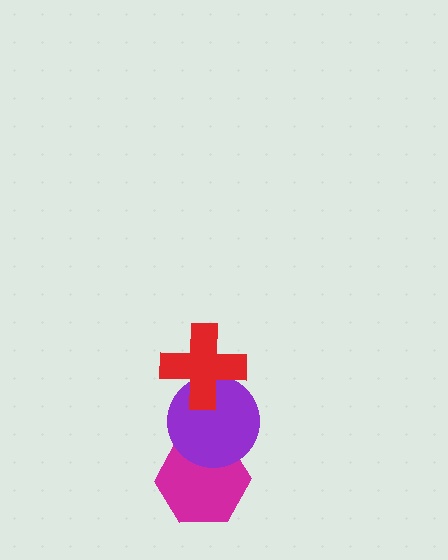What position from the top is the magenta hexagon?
The magenta hexagon is 3rd from the top.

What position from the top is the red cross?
The red cross is 1st from the top.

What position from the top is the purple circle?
The purple circle is 2nd from the top.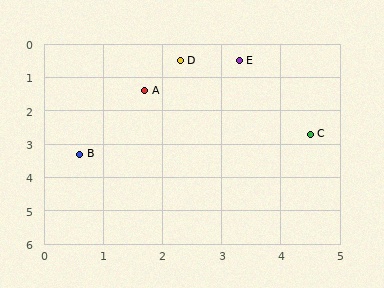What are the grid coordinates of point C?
Point C is at approximately (4.5, 2.7).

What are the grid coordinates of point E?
Point E is at approximately (3.3, 0.5).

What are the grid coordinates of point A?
Point A is at approximately (1.7, 1.4).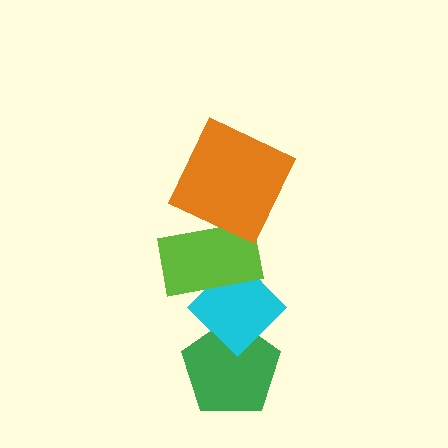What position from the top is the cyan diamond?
The cyan diamond is 3rd from the top.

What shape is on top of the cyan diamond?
The lime rectangle is on top of the cyan diamond.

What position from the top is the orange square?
The orange square is 1st from the top.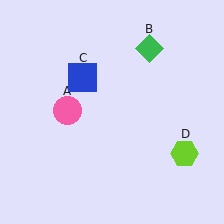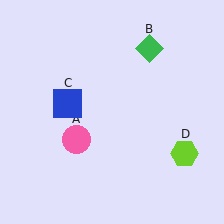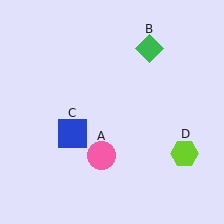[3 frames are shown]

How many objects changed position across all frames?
2 objects changed position: pink circle (object A), blue square (object C).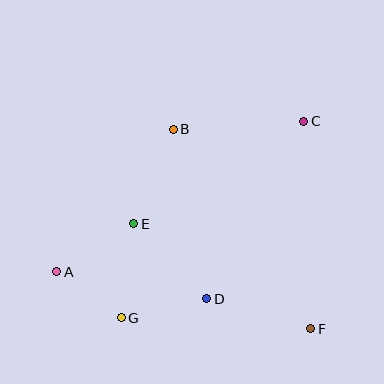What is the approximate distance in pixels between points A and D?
The distance between A and D is approximately 152 pixels.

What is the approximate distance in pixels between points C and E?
The distance between C and E is approximately 199 pixels.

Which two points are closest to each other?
Points A and G are closest to each other.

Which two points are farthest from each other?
Points A and C are farthest from each other.